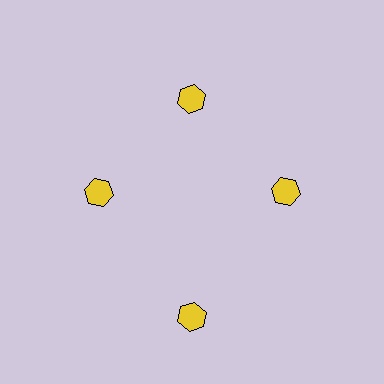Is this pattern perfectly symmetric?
No. The 4 yellow hexagons are arranged in a ring, but one element near the 6 o'clock position is pushed outward from the center, breaking the 4-fold rotational symmetry.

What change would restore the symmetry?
The symmetry would be restored by moving it inward, back onto the ring so that all 4 hexagons sit at equal angles and equal distance from the center.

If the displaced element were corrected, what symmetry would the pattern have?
It would have 4-fold rotational symmetry — the pattern would map onto itself every 90 degrees.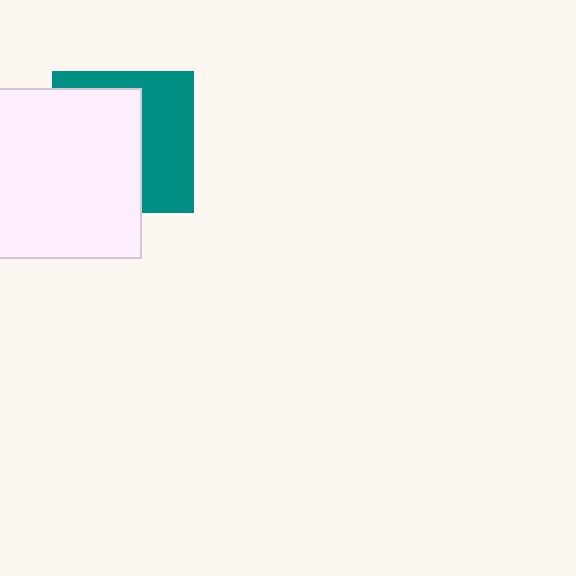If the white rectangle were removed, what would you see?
You would see the complete teal square.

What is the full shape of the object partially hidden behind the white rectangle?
The partially hidden object is a teal square.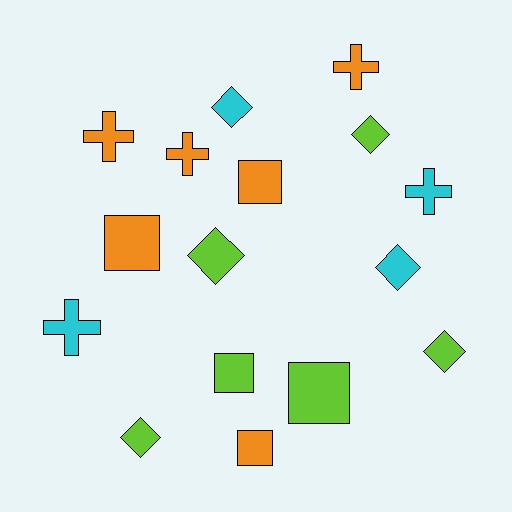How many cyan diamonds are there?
There are 2 cyan diamonds.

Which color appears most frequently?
Lime, with 6 objects.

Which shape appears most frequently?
Diamond, with 6 objects.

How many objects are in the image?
There are 16 objects.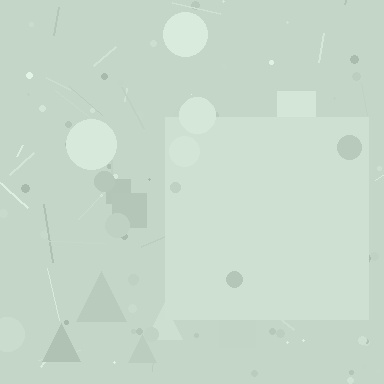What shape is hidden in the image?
A square is hidden in the image.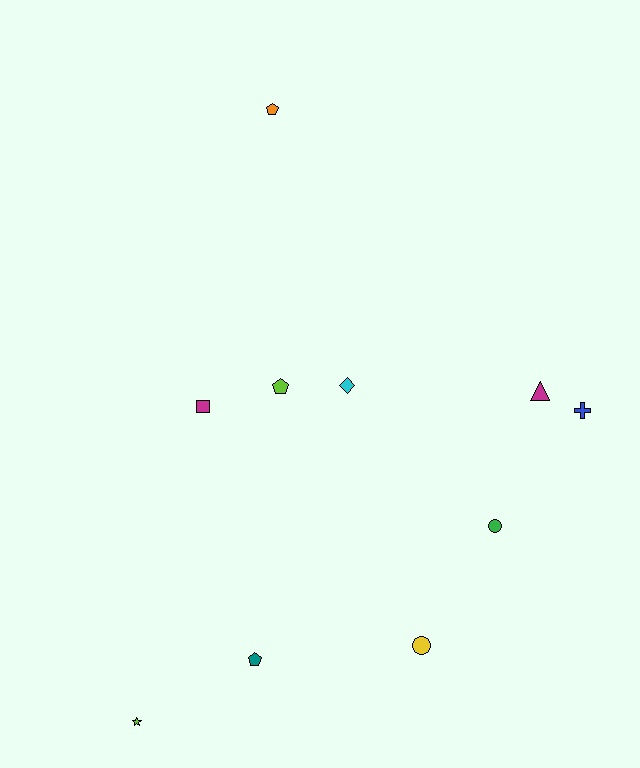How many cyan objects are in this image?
There is 1 cyan object.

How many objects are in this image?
There are 10 objects.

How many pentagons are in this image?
There are 3 pentagons.